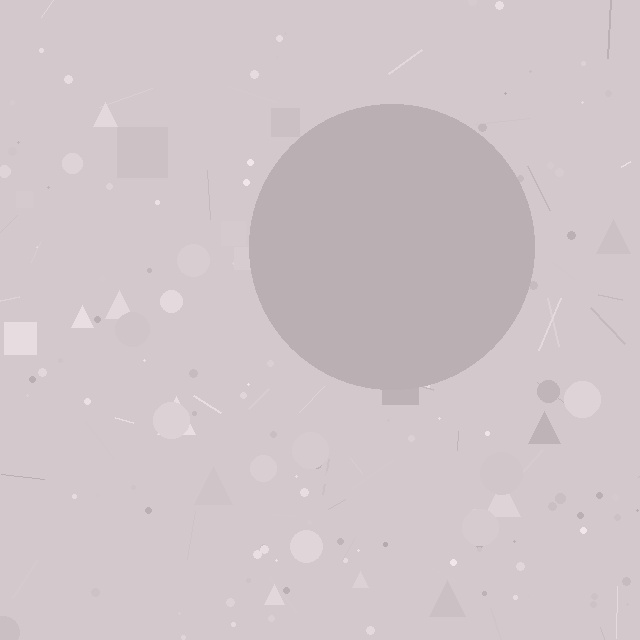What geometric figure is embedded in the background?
A circle is embedded in the background.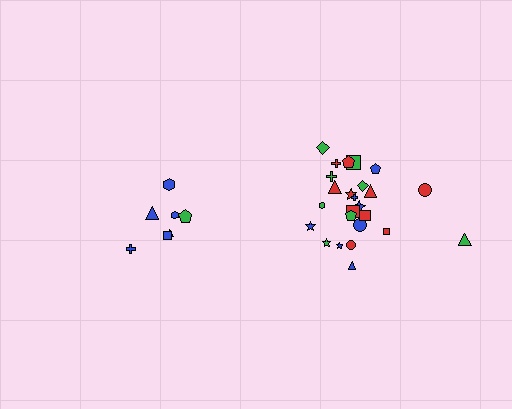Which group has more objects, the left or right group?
The right group.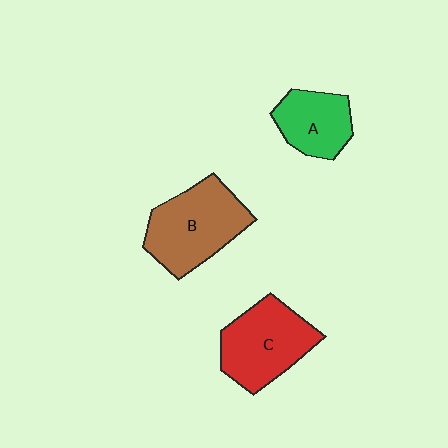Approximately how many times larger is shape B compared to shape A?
Approximately 1.6 times.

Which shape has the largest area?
Shape B (brown).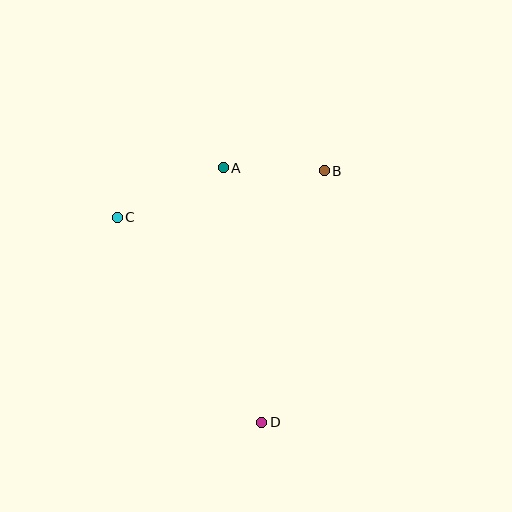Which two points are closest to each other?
Points A and B are closest to each other.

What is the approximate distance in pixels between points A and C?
The distance between A and C is approximately 117 pixels.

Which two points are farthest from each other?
Points B and D are farthest from each other.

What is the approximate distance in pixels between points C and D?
The distance between C and D is approximately 251 pixels.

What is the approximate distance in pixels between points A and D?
The distance between A and D is approximately 257 pixels.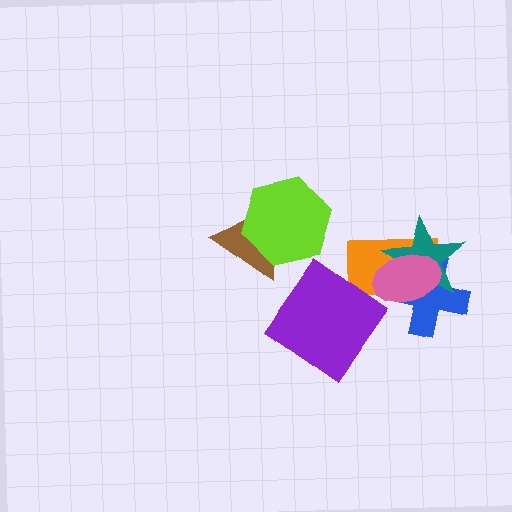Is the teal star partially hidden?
Yes, it is partially covered by another shape.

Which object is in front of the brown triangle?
The lime hexagon is in front of the brown triangle.